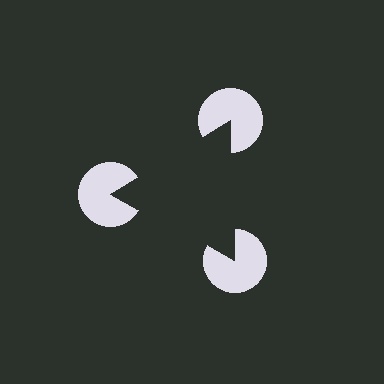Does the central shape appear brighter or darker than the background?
It typically appears slightly darker than the background, even though no actual brightness change is drawn.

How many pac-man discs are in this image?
There are 3 — one at each vertex of the illusory triangle.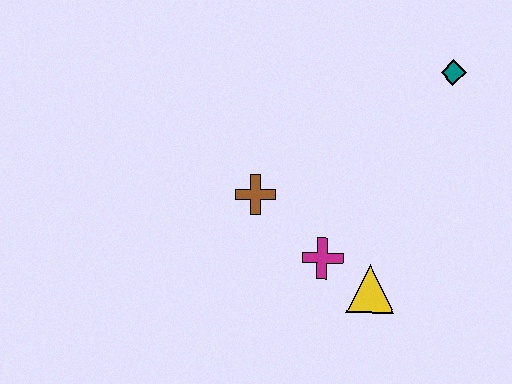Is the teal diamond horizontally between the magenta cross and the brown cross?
No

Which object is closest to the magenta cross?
The yellow triangle is closest to the magenta cross.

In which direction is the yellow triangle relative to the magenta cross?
The yellow triangle is to the right of the magenta cross.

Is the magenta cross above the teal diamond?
No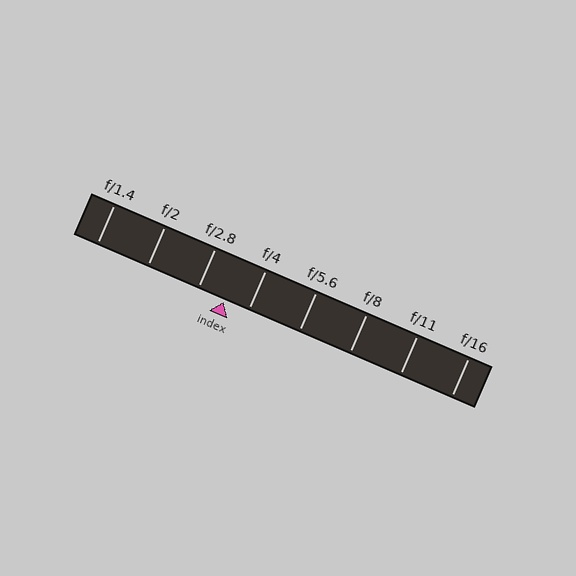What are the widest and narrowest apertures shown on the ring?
The widest aperture shown is f/1.4 and the narrowest is f/16.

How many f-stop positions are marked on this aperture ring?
There are 8 f-stop positions marked.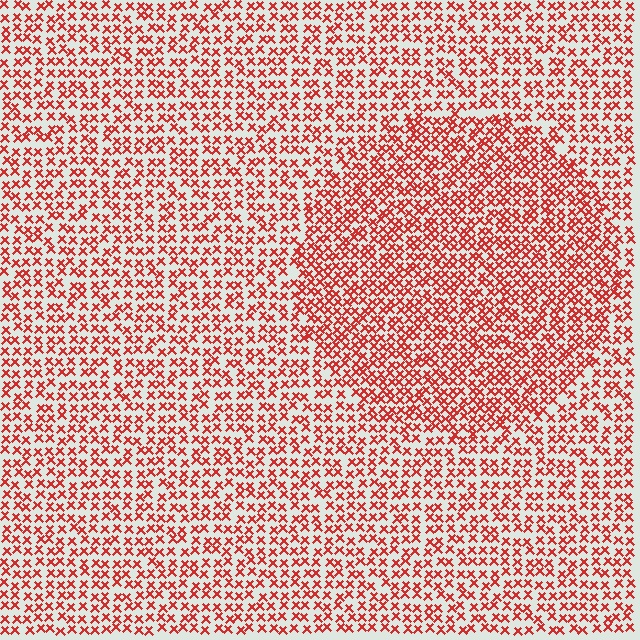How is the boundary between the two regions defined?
The boundary is defined by a change in element density (approximately 1.5x ratio). All elements are the same color, size, and shape.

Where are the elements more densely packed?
The elements are more densely packed inside the circle boundary.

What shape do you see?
I see a circle.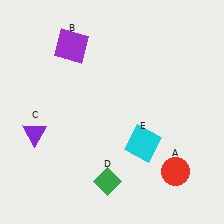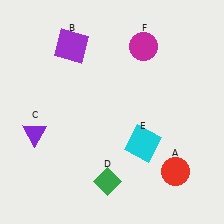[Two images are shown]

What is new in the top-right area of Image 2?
A magenta circle (F) was added in the top-right area of Image 2.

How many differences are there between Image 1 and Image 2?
There is 1 difference between the two images.